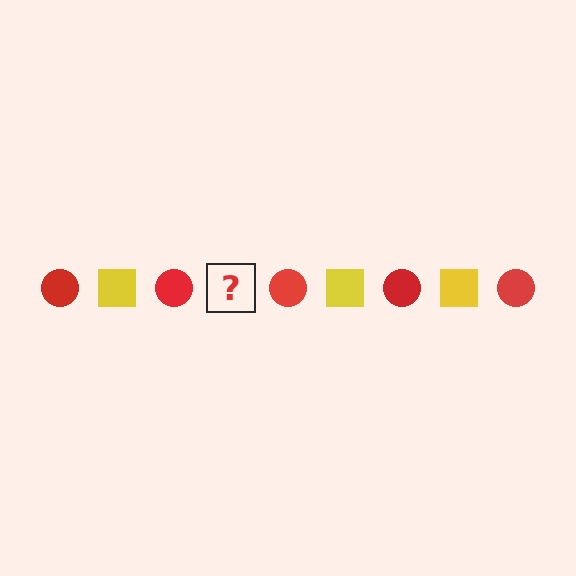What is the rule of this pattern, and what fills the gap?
The rule is that the pattern alternates between red circle and yellow square. The gap should be filled with a yellow square.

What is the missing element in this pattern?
The missing element is a yellow square.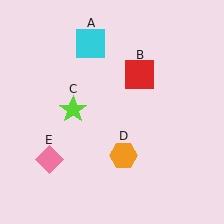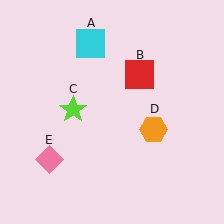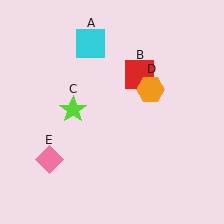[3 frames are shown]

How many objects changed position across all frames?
1 object changed position: orange hexagon (object D).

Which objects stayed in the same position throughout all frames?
Cyan square (object A) and red square (object B) and lime star (object C) and pink diamond (object E) remained stationary.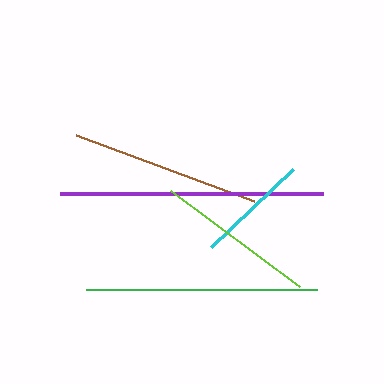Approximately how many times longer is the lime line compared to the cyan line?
The lime line is approximately 1.4 times the length of the cyan line.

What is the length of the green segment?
The green segment is approximately 231 pixels long.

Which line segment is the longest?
The purple line is the longest at approximately 264 pixels.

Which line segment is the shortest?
The cyan line is the shortest at approximately 113 pixels.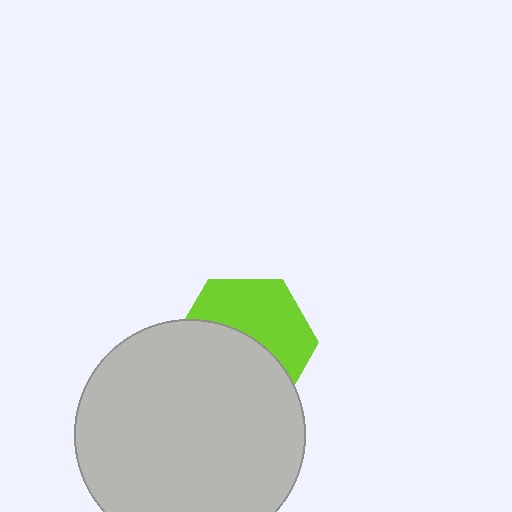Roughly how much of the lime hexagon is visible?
About half of it is visible (roughly 48%).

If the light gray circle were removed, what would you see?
You would see the complete lime hexagon.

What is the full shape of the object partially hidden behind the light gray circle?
The partially hidden object is a lime hexagon.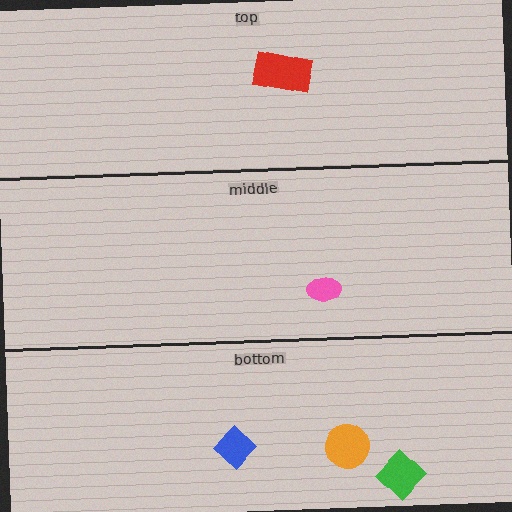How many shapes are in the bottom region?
3.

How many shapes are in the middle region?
1.